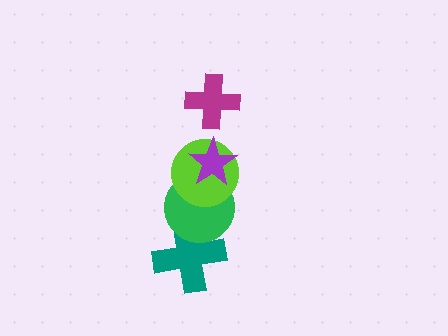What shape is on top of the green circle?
The lime circle is on top of the green circle.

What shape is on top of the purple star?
The magenta cross is on top of the purple star.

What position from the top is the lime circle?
The lime circle is 3rd from the top.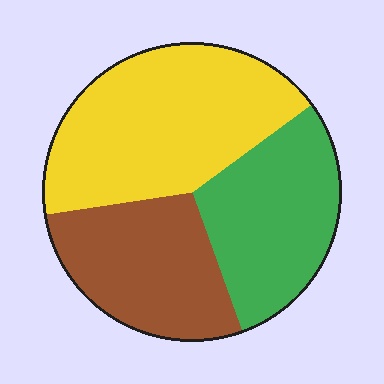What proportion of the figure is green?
Green takes up about one third (1/3) of the figure.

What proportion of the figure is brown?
Brown covers roughly 30% of the figure.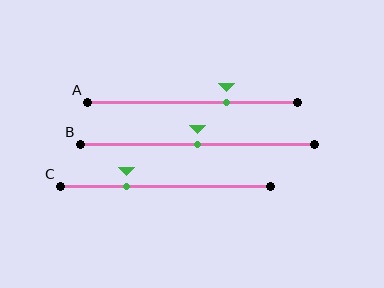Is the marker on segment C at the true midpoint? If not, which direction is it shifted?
No, the marker on segment C is shifted to the left by about 18% of the segment length.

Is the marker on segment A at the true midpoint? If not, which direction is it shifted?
No, the marker on segment A is shifted to the right by about 16% of the segment length.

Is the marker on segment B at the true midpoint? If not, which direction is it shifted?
Yes, the marker on segment B is at the true midpoint.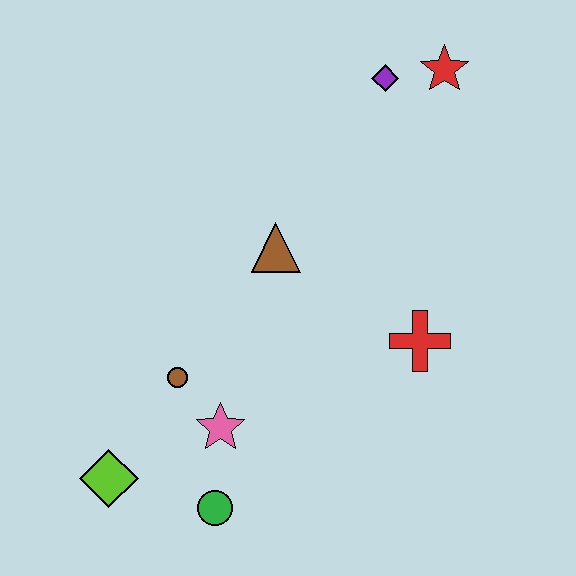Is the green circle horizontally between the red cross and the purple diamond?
No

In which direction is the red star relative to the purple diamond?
The red star is to the right of the purple diamond.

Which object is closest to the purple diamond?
The red star is closest to the purple diamond.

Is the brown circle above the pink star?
Yes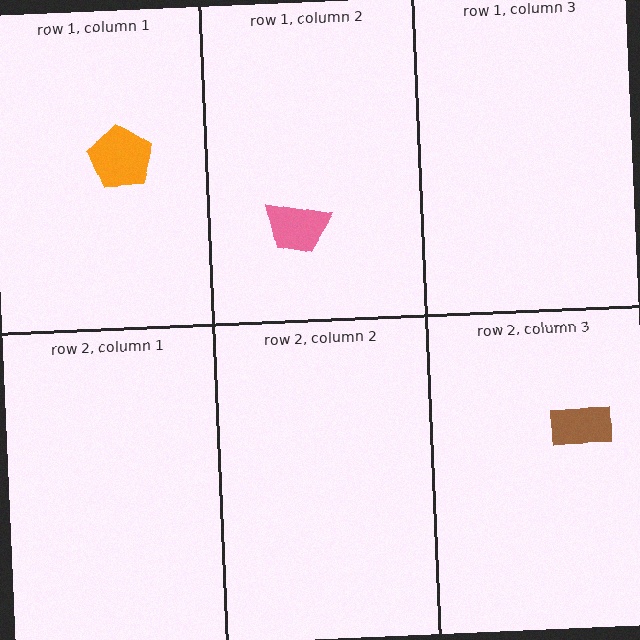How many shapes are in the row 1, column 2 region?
1.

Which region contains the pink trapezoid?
The row 1, column 2 region.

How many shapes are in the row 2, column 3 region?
1.